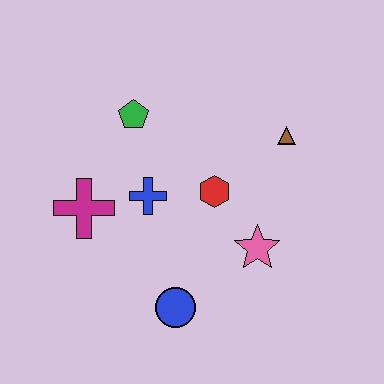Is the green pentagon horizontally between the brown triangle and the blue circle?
No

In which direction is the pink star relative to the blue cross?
The pink star is to the right of the blue cross.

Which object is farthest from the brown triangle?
The magenta cross is farthest from the brown triangle.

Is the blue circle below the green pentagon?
Yes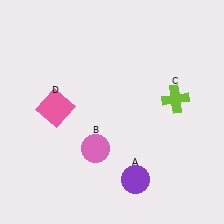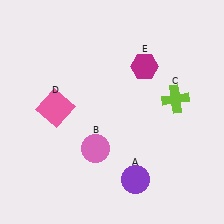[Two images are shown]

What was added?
A magenta hexagon (E) was added in Image 2.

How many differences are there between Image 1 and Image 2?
There is 1 difference between the two images.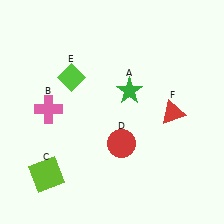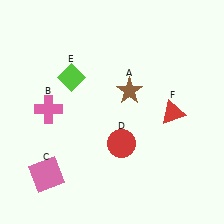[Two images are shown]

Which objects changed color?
A changed from green to brown. C changed from lime to pink.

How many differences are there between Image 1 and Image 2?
There are 2 differences between the two images.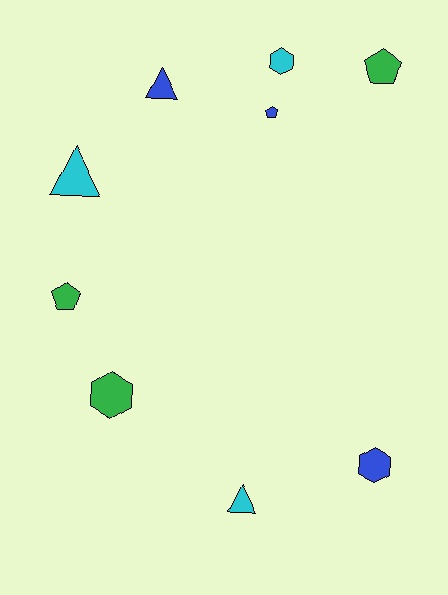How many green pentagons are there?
There are 2 green pentagons.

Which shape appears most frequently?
Hexagon, with 3 objects.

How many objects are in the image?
There are 9 objects.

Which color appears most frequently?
Green, with 3 objects.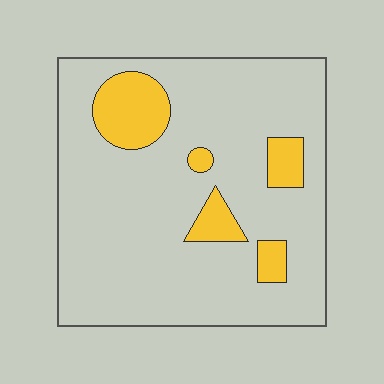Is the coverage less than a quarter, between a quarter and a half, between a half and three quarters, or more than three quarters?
Less than a quarter.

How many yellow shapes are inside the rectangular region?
5.